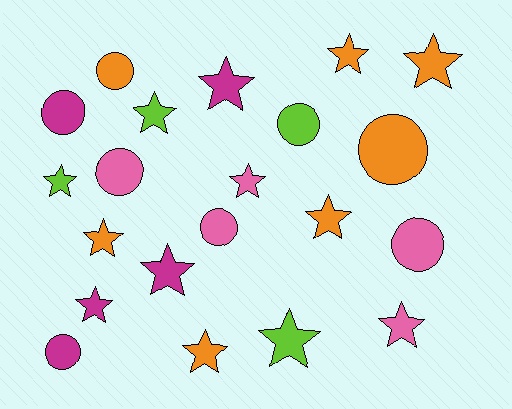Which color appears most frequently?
Orange, with 7 objects.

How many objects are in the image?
There are 21 objects.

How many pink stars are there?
There are 2 pink stars.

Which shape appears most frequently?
Star, with 13 objects.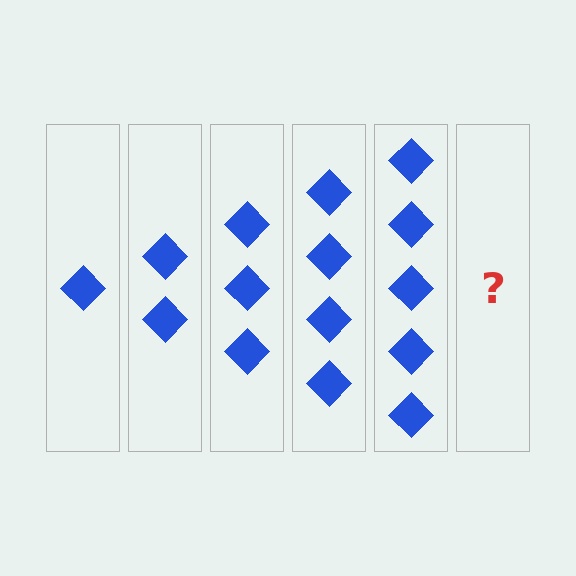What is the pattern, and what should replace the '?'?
The pattern is that each step adds one more diamond. The '?' should be 6 diamonds.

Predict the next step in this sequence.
The next step is 6 diamonds.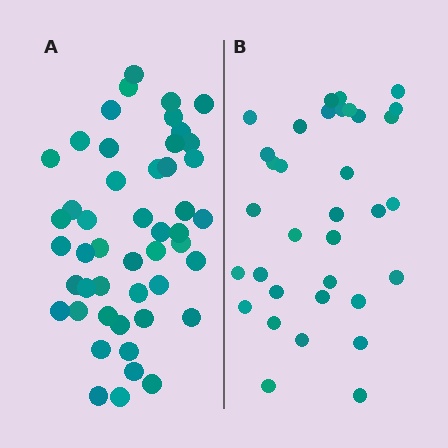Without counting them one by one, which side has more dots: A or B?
Region A (the left region) has more dots.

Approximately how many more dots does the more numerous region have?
Region A has approximately 15 more dots than region B.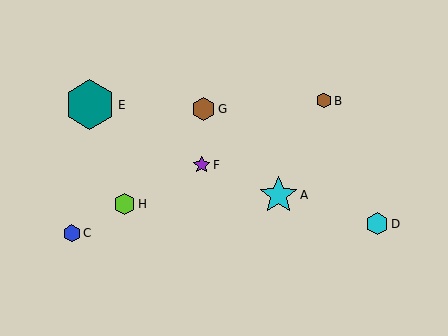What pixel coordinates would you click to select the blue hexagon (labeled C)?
Click at (72, 233) to select the blue hexagon C.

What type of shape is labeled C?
Shape C is a blue hexagon.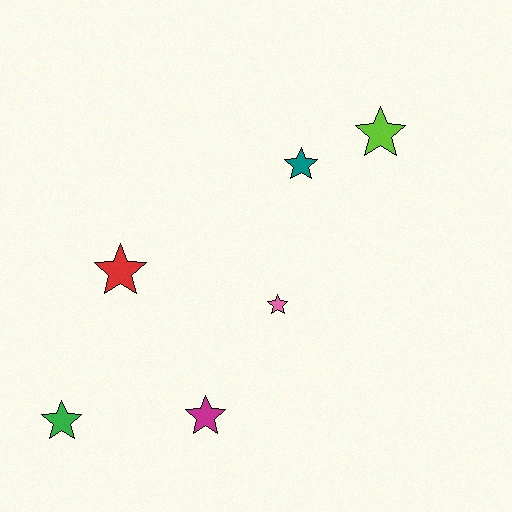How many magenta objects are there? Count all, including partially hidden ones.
There is 1 magenta object.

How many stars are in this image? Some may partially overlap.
There are 6 stars.